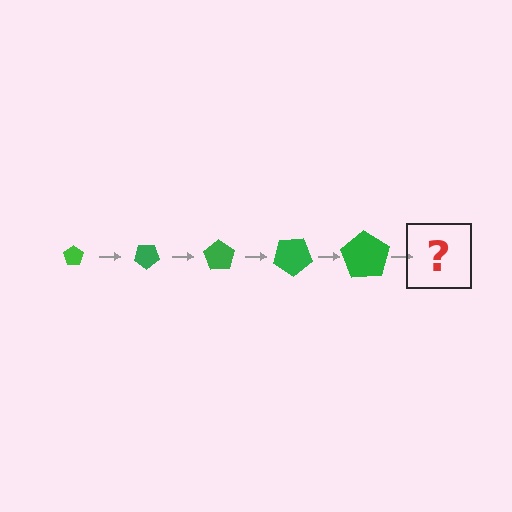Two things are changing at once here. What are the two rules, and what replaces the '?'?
The two rules are that the pentagon grows larger each step and it rotates 35 degrees each step. The '?' should be a pentagon, larger than the previous one and rotated 175 degrees from the start.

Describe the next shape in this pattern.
It should be a pentagon, larger than the previous one and rotated 175 degrees from the start.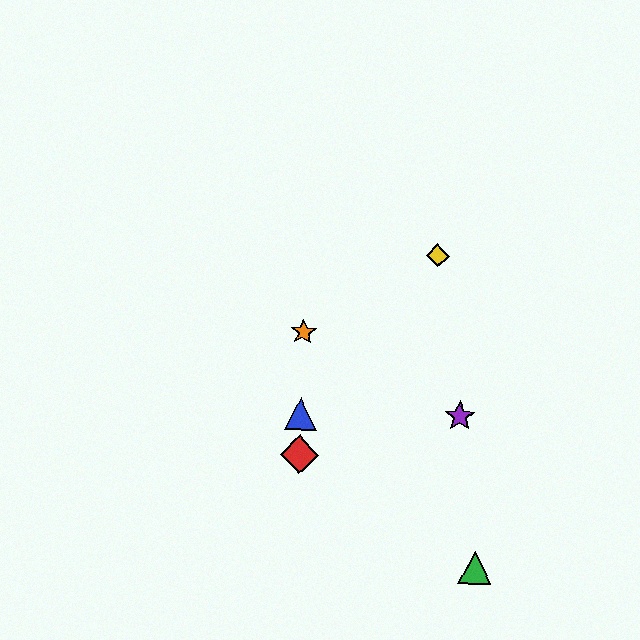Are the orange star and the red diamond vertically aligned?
Yes, both are at x≈303.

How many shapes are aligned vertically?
3 shapes (the red diamond, the blue triangle, the orange star) are aligned vertically.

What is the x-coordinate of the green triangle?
The green triangle is at x≈475.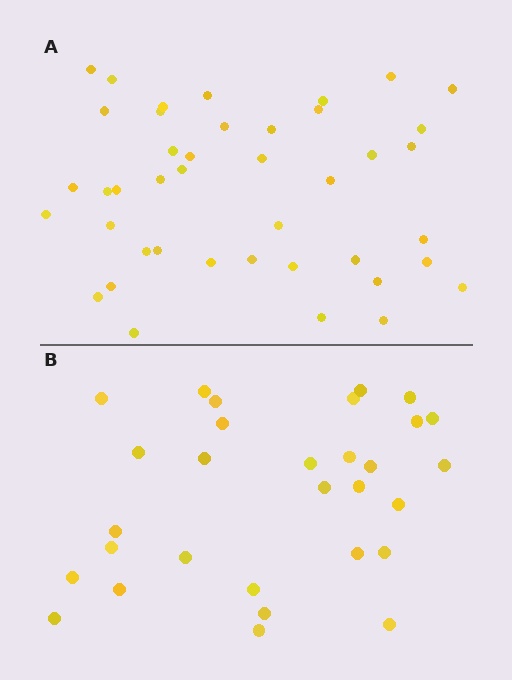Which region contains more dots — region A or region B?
Region A (the top region) has more dots.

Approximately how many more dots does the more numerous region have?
Region A has roughly 12 or so more dots than region B.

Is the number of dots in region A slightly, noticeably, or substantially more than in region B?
Region A has noticeably more, but not dramatically so. The ratio is roughly 1.4 to 1.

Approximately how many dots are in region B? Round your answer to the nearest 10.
About 30 dots.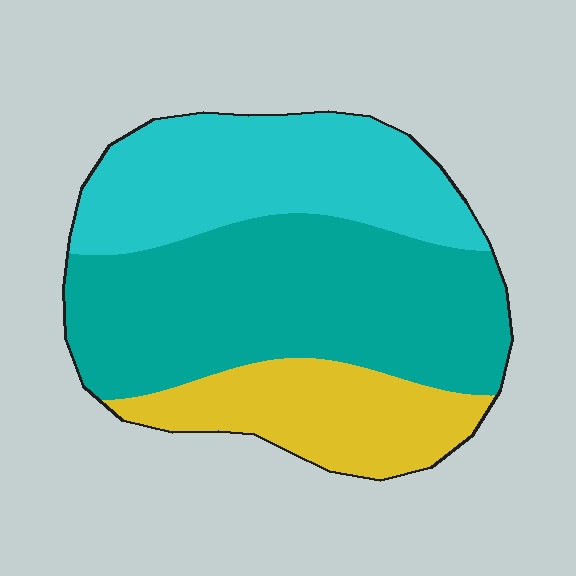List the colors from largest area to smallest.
From largest to smallest: teal, cyan, yellow.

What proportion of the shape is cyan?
Cyan covers roughly 30% of the shape.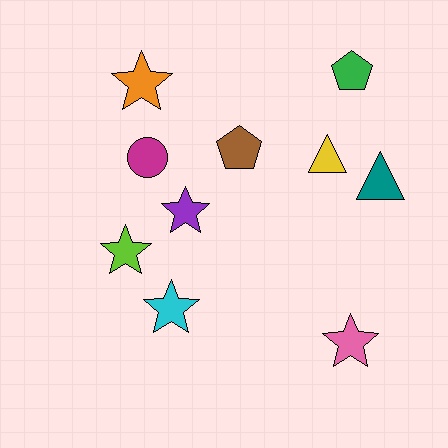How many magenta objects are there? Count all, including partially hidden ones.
There is 1 magenta object.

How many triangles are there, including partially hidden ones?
There are 2 triangles.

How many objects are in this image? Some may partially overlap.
There are 10 objects.